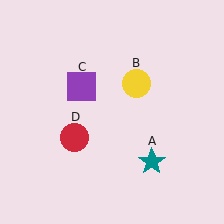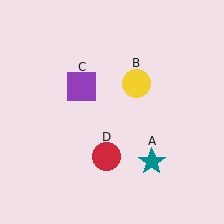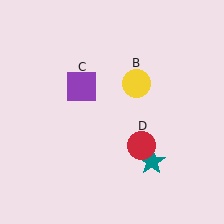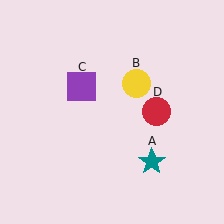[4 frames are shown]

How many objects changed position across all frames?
1 object changed position: red circle (object D).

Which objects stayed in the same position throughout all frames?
Teal star (object A) and yellow circle (object B) and purple square (object C) remained stationary.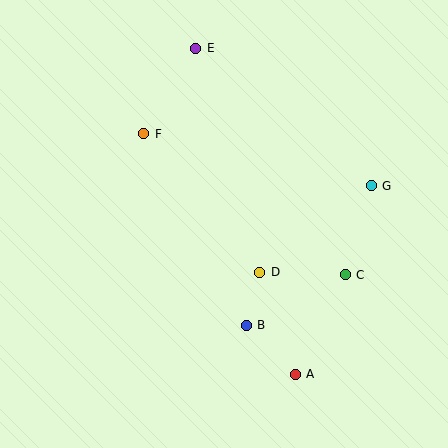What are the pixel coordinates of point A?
Point A is at (295, 374).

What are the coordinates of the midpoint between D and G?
The midpoint between D and G is at (315, 229).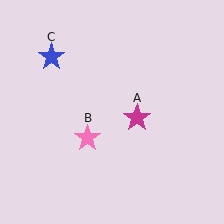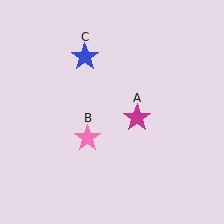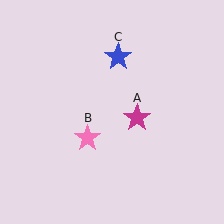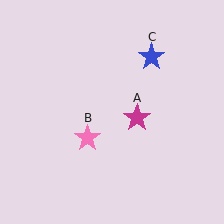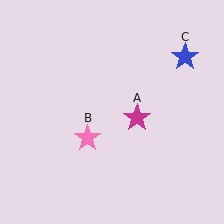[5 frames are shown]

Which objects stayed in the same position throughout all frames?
Magenta star (object A) and pink star (object B) remained stationary.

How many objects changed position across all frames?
1 object changed position: blue star (object C).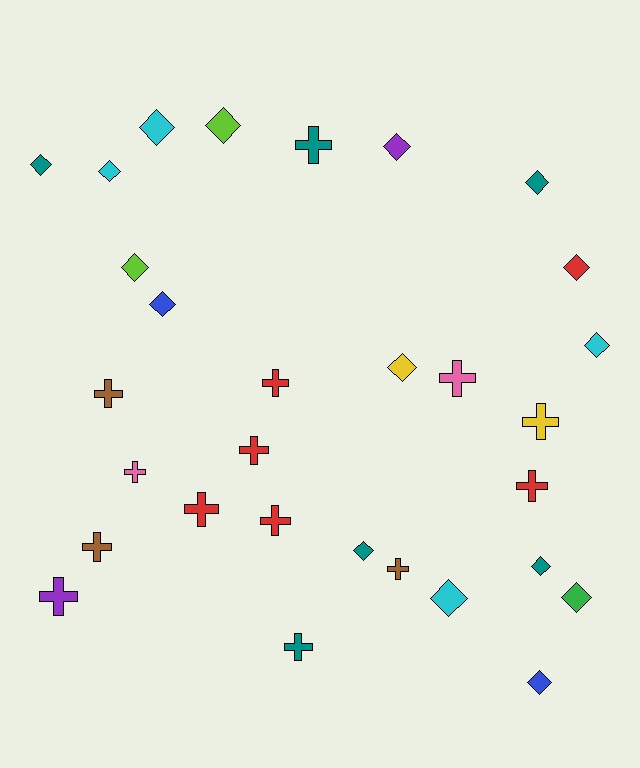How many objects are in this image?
There are 30 objects.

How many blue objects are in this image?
There are 2 blue objects.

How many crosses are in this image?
There are 14 crosses.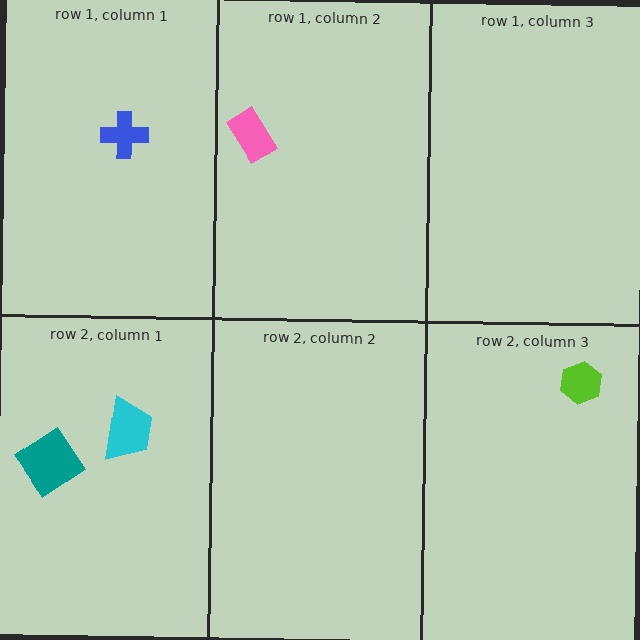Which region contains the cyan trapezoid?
The row 2, column 1 region.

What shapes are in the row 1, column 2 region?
The pink rectangle.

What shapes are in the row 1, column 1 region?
The blue cross.